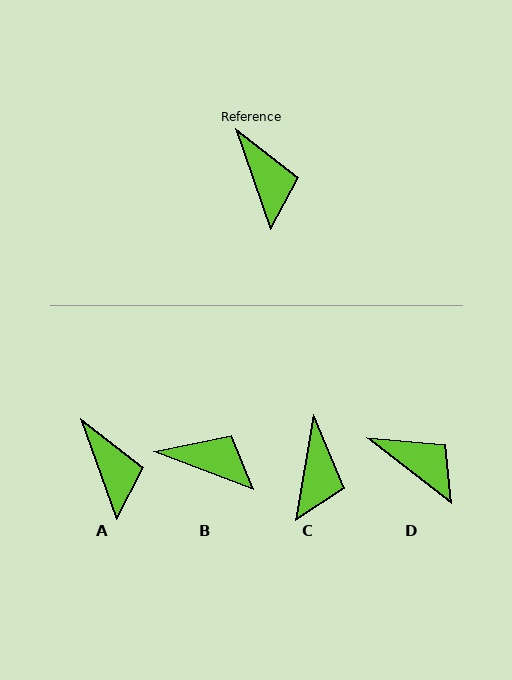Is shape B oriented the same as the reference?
No, it is off by about 50 degrees.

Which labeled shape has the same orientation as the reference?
A.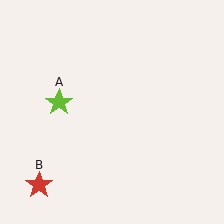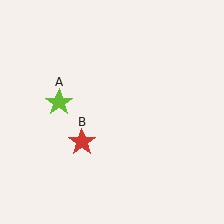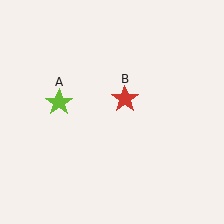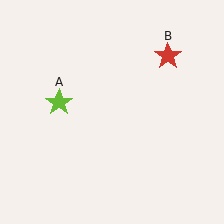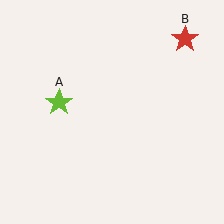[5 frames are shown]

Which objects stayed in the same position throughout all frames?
Lime star (object A) remained stationary.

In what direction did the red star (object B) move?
The red star (object B) moved up and to the right.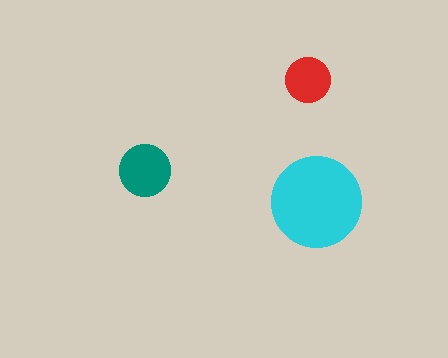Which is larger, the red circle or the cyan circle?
The cyan one.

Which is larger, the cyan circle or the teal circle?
The cyan one.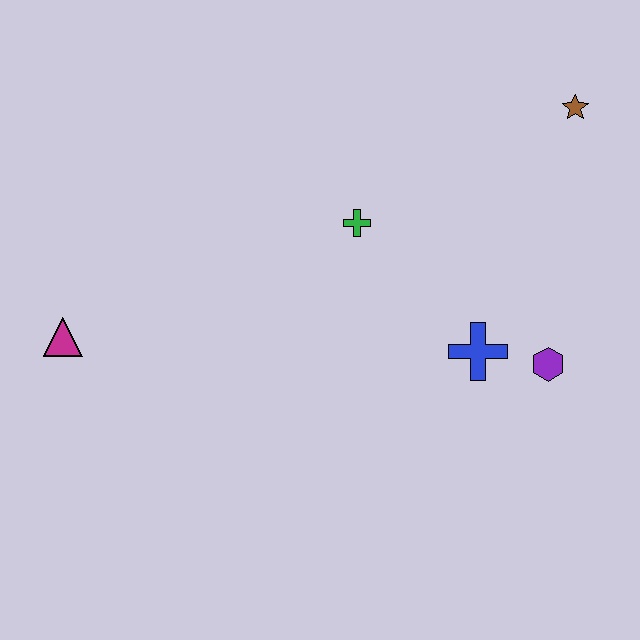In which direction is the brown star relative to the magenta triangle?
The brown star is to the right of the magenta triangle.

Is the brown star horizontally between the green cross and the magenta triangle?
No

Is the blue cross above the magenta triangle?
No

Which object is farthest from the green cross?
The magenta triangle is farthest from the green cross.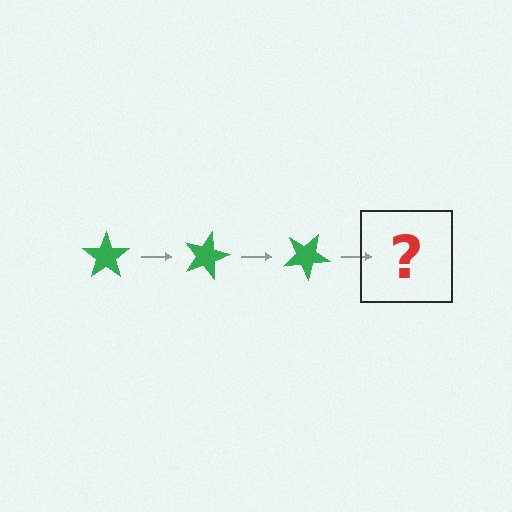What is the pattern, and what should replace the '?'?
The pattern is that the star rotates 15 degrees each step. The '?' should be a green star rotated 45 degrees.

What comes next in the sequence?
The next element should be a green star rotated 45 degrees.